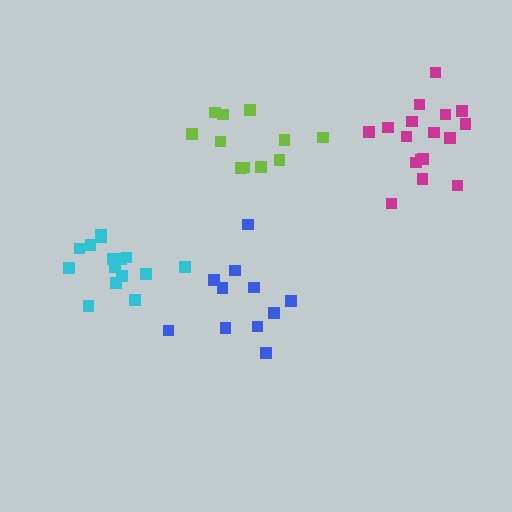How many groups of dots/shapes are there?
There are 4 groups.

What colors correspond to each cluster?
The clusters are colored: magenta, lime, blue, cyan.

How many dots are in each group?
Group 1: 17 dots, Group 2: 11 dots, Group 3: 11 dots, Group 4: 15 dots (54 total).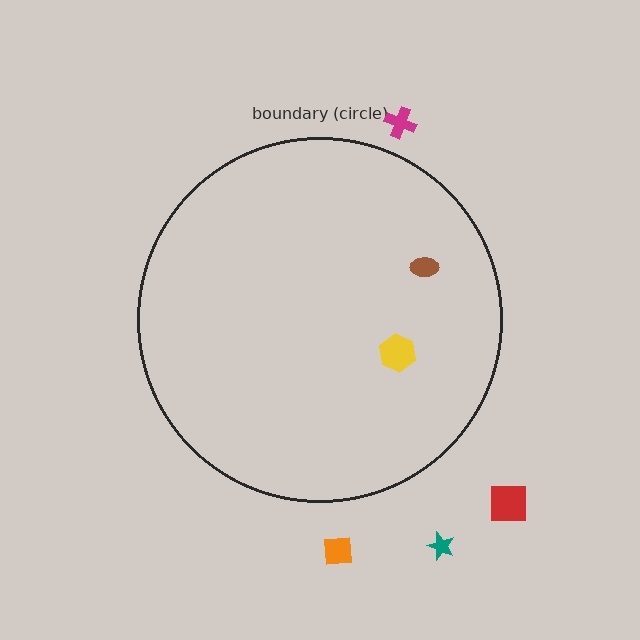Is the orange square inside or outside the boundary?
Outside.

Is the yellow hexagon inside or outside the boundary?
Inside.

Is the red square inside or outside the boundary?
Outside.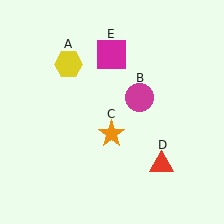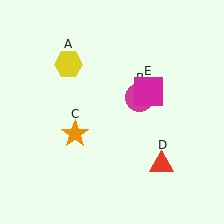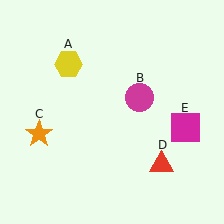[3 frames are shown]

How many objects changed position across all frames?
2 objects changed position: orange star (object C), magenta square (object E).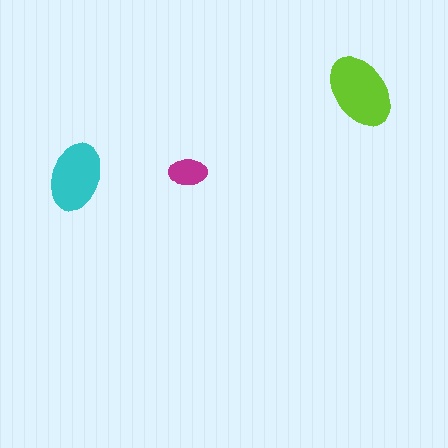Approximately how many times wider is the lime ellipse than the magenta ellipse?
About 2 times wider.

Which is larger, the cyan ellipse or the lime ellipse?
The lime one.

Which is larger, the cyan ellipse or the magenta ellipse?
The cyan one.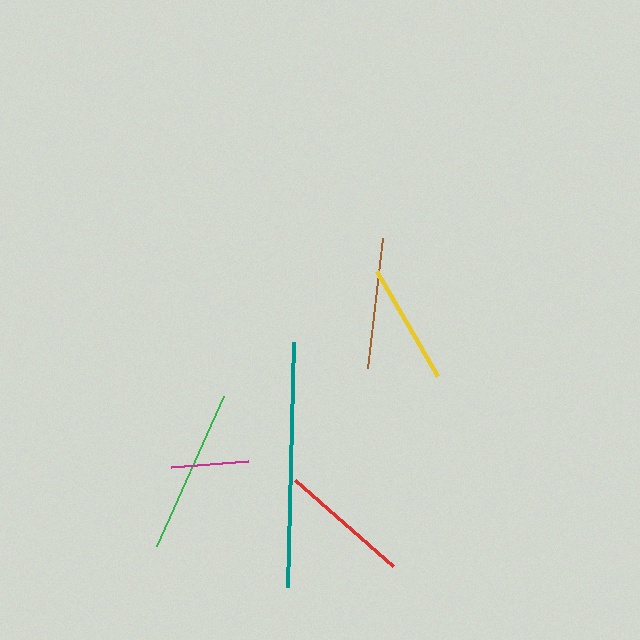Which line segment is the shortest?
The magenta line is the shortest at approximately 77 pixels.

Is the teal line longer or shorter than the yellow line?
The teal line is longer than the yellow line.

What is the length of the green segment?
The green segment is approximately 164 pixels long.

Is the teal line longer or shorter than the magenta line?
The teal line is longer than the magenta line.